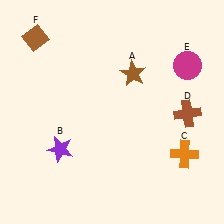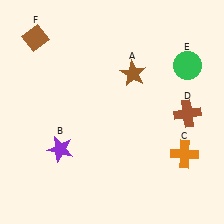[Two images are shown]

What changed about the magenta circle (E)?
In Image 1, E is magenta. In Image 2, it changed to green.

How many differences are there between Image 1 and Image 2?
There is 1 difference between the two images.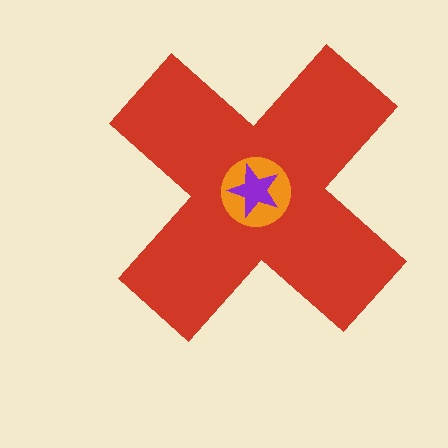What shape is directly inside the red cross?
The orange circle.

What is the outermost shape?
The red cross.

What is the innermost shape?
The purple star.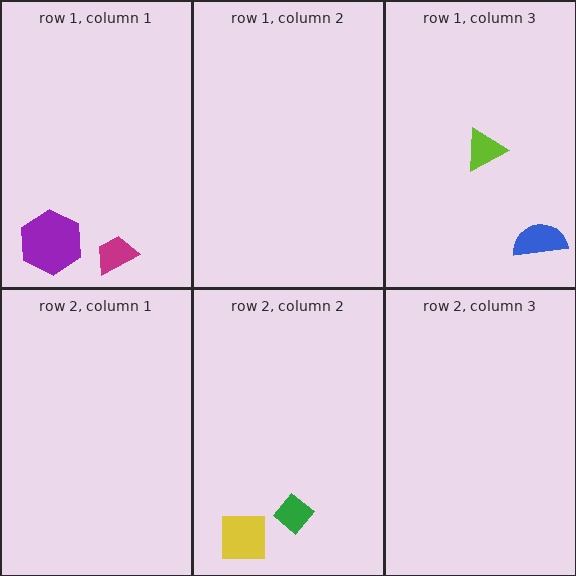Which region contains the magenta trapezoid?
The row 1, column 1 region.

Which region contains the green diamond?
The row 2, column 2 region.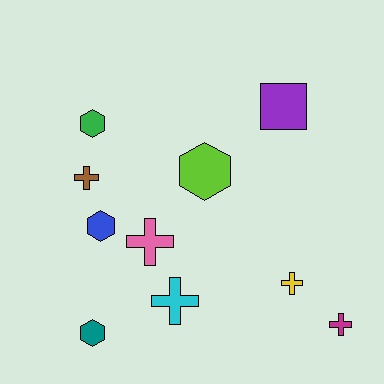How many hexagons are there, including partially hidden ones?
There are 4 hexagons.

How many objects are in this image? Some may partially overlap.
There are 10 objects.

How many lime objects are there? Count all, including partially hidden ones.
There is 1 lime object.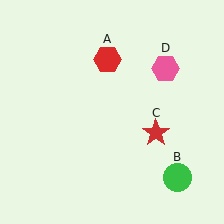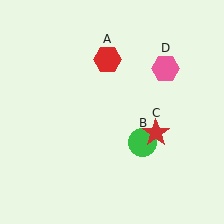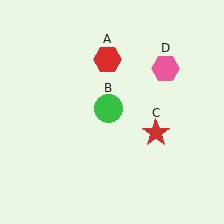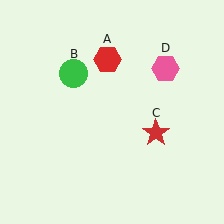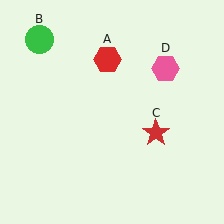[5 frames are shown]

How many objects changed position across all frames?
1 object changed position: green circle (object B).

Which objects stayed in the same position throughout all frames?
Red hexagon (object A) and red star (object C) and pink hexagon (object D) remained stationary.